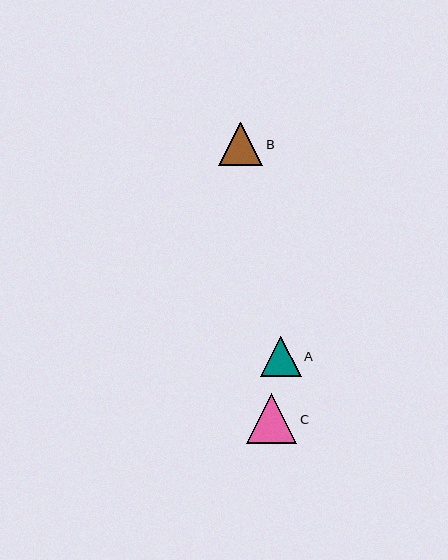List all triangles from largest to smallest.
From largest to smallest: C, B, A.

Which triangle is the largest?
Triangle C is the largest with a size of approximately 50 pixels.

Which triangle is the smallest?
Triangle A is the smallest with a size of approximately 40 pixels.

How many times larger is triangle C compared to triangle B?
Triangle C is approximately 1.1 times the size of triangle B.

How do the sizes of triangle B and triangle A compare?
Triangle B and triangle A are approximately the same size.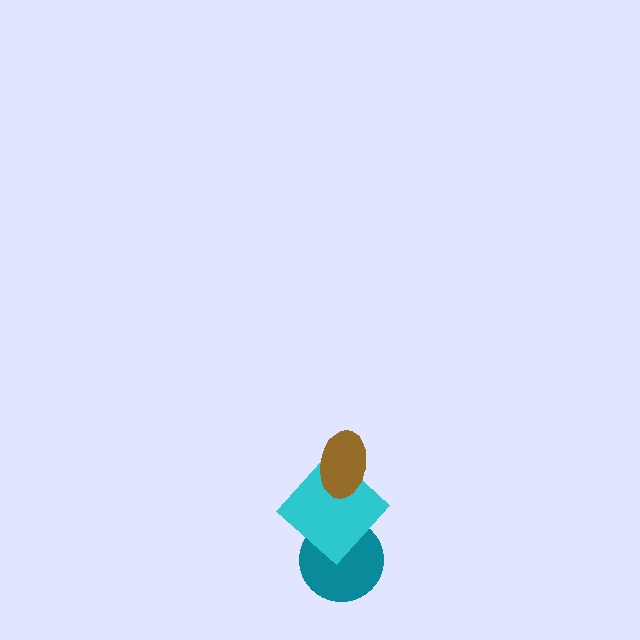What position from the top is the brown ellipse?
The brown ellipse is 1st from the top.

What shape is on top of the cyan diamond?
The brown ellipse is on top of the cyan diamond.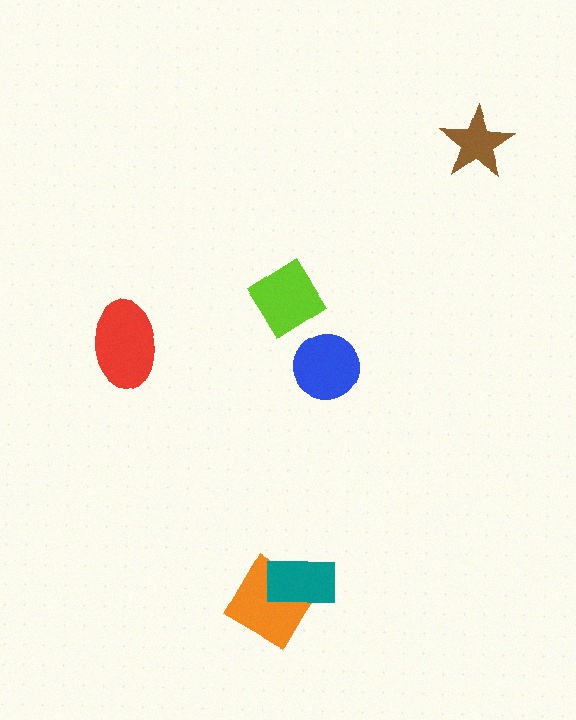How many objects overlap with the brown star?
0 objects overlap with the brown star.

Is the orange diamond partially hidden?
Yes, it is partially covered by another shape.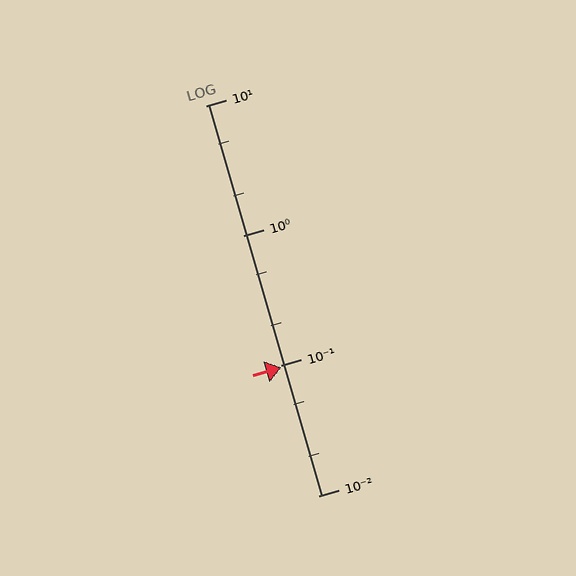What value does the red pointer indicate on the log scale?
The pointer indicates approximately 0.097.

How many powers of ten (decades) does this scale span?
The scale spans 3 decades, from 0.01 to 10.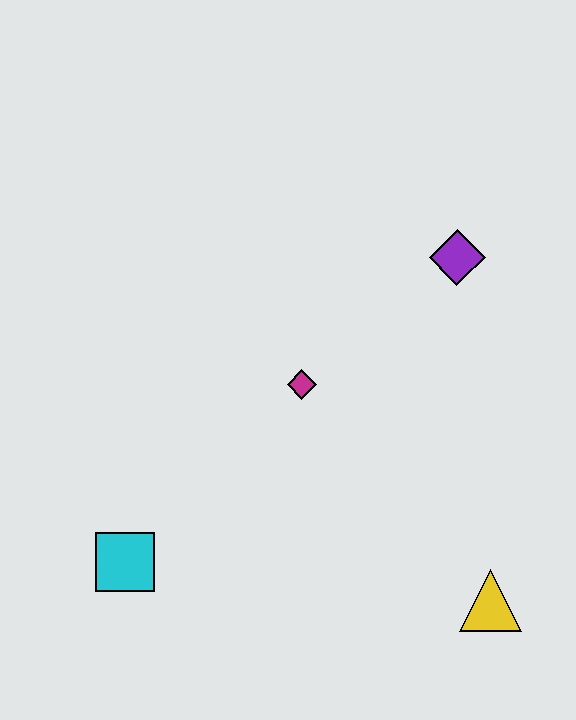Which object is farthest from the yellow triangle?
The cyan square is farthest from the yellow triangle.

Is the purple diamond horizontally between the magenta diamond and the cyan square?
No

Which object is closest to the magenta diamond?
The purple diamond is closest to the magenta diamond.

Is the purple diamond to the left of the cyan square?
No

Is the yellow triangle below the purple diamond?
Yes